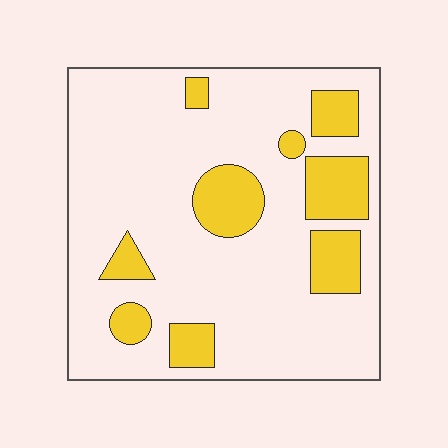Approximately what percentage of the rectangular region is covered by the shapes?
Approximately 20%.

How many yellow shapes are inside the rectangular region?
9.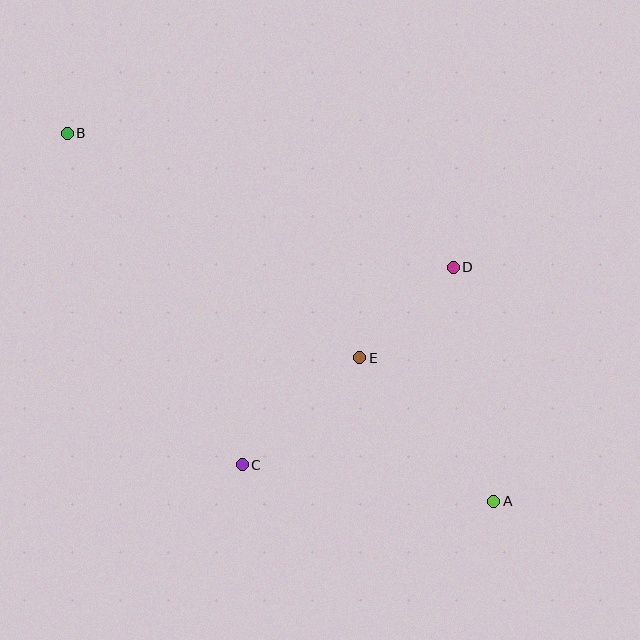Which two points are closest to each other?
Points D and E are closest to each other.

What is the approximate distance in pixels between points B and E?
The distance between B and E is approximately 369 pixels.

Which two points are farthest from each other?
Points A and B are farthest from each other.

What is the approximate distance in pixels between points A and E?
The distance between A and E is approximately 196 pixels.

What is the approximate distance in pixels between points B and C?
The distance between B and C is approximately 375 pixels.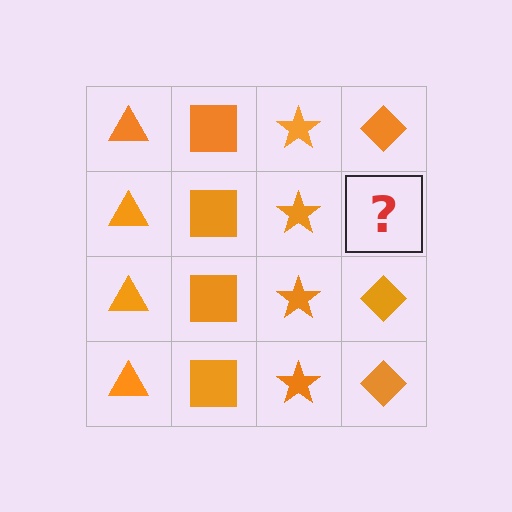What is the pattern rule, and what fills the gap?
The rule is that each column has a consistent shape. The gap should be filled with an orange diamond.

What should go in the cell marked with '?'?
The missing cell should contain an orange diamond.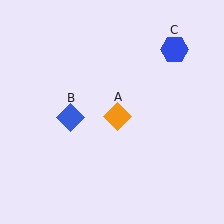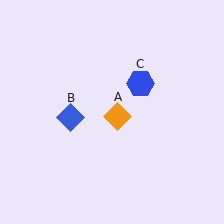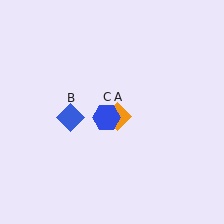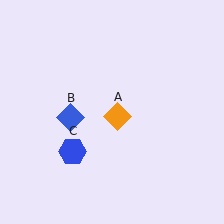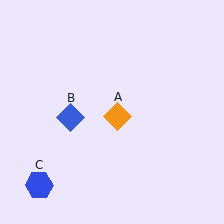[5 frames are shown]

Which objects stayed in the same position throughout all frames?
Orange diamond (object A) and blue diamond (object B) remained stationary.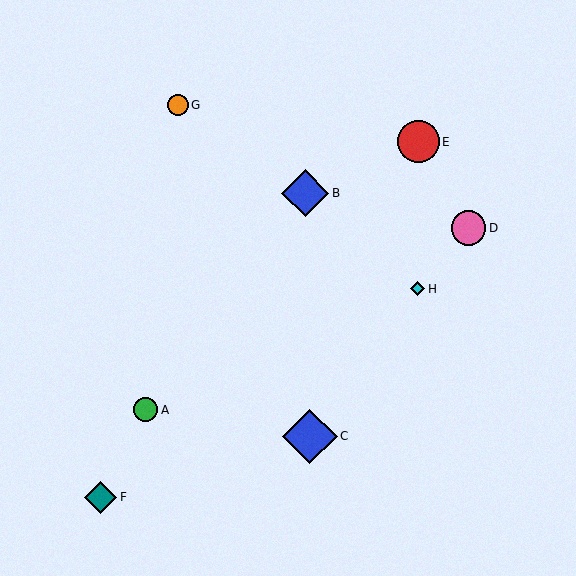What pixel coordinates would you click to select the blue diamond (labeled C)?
Click at (310, 436) to select the blue diamond C.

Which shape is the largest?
The blue diamond (labeled C) is the largest.